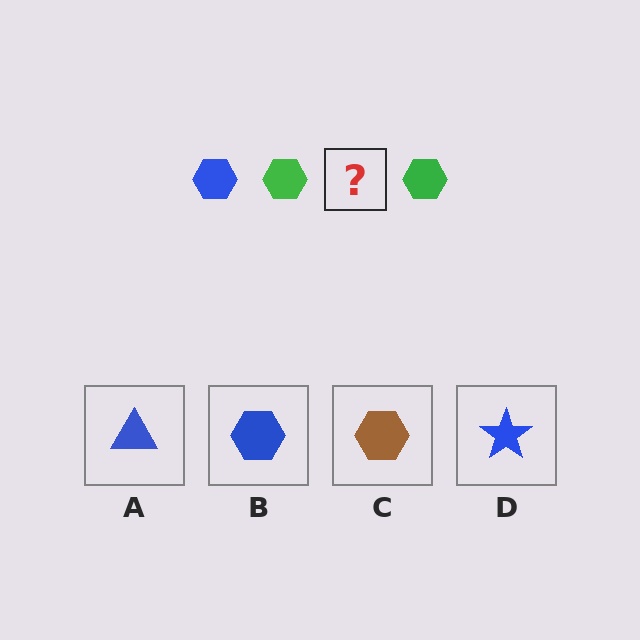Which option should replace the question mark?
Option B.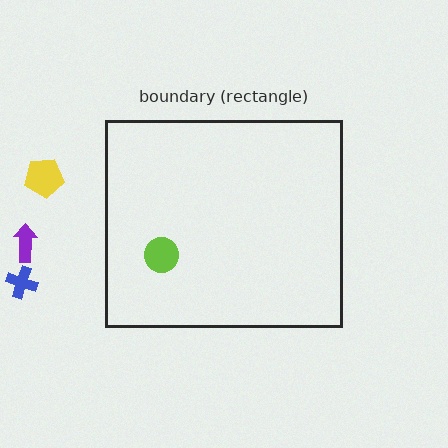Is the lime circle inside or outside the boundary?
Inside.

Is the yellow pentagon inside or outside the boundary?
Outside.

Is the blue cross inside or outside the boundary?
Outside.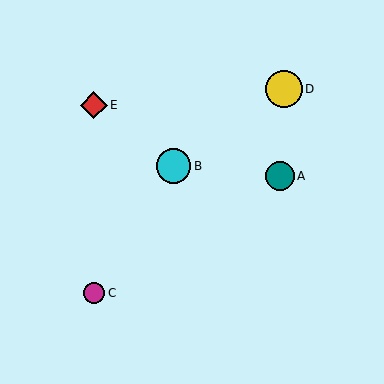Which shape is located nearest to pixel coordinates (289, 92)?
The yellow circle (labeled D) at (284, 89) is nearest to that location.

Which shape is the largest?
The yellow circle (labeled D) is the largest.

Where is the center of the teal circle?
The center of the teal circle is at (280, 176).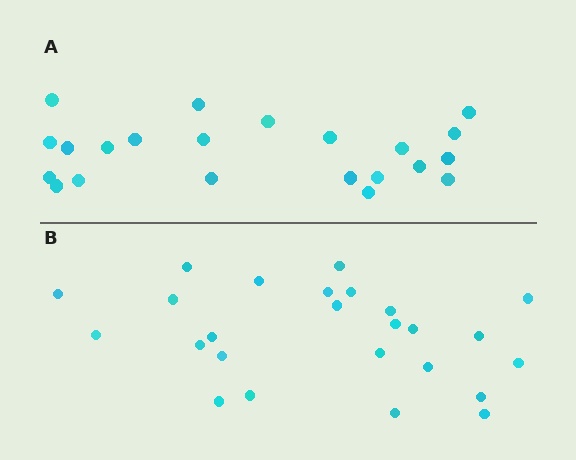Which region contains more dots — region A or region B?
Region B (the bottom region) has more dots.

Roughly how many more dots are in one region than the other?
Region B has just a few more — roughly 2 or 3 more dots than region A.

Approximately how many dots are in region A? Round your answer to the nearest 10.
About 20 dots. (The exact count is 22, which rounds to 20.)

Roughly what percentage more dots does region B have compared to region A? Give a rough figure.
About 15% more.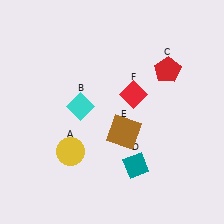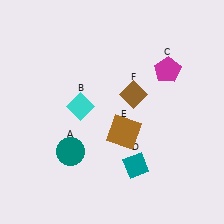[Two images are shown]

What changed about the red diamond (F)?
In Image 1, F is red. In Image 2, it changed to brown.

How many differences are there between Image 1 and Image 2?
There are 3 differences between the two images.